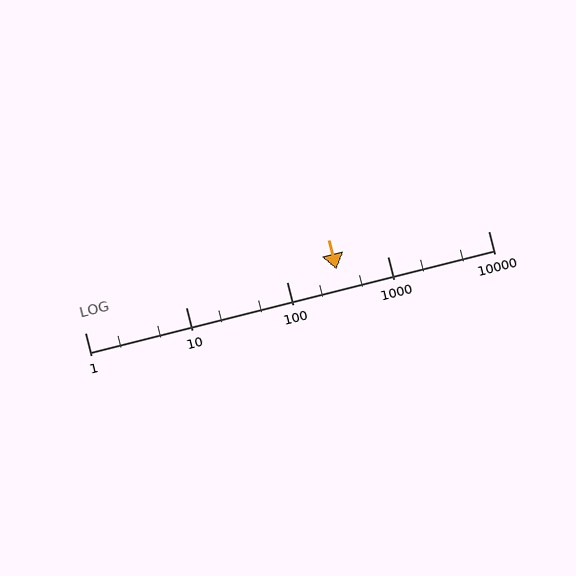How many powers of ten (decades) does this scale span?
The scale spans 4 decades, from 1 to 10000.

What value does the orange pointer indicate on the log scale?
The pointer indicates approximately 310.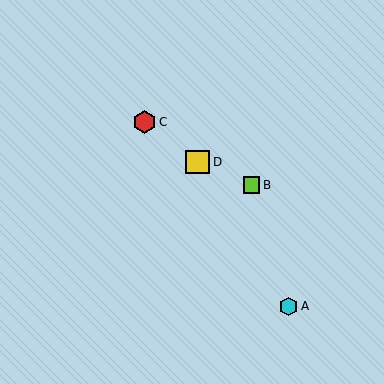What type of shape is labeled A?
Shape A is a cyan hexagon.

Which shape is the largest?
The yellow square (labeled D) is the largest.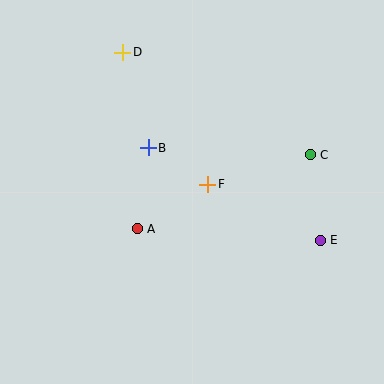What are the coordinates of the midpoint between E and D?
The midpoint between E and D is at (221, 146).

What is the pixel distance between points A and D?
The distance between A and D is 177 pixels.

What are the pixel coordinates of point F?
Point F is at (208, 184).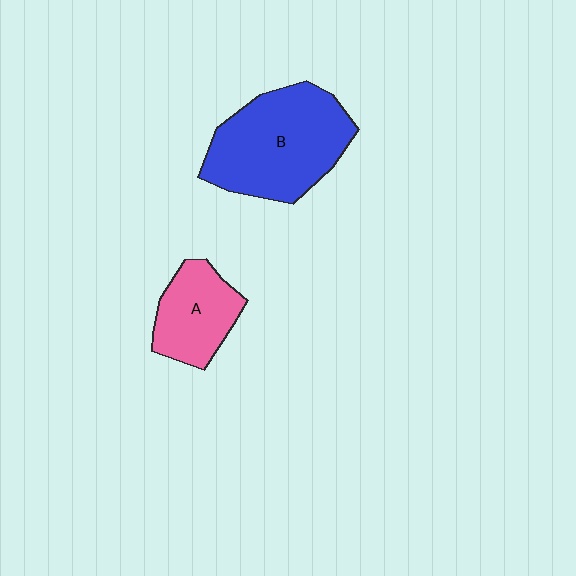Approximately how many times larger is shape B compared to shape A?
Approximately 1.9 times.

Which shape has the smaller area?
Shape A (pink).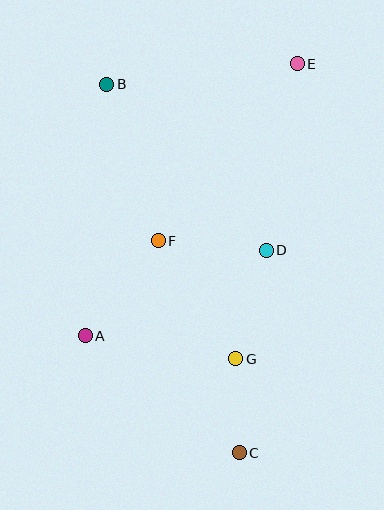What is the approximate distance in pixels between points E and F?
The distance between E and F is approximately 225 pixels.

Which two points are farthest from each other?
Points C and E are farthest from each other.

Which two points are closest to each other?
Points C and G are closest to each other.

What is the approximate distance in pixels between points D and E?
The distance between D and E is approximately 189 pixels.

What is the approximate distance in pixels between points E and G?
The distance between E and G is approximately 302 pixels.